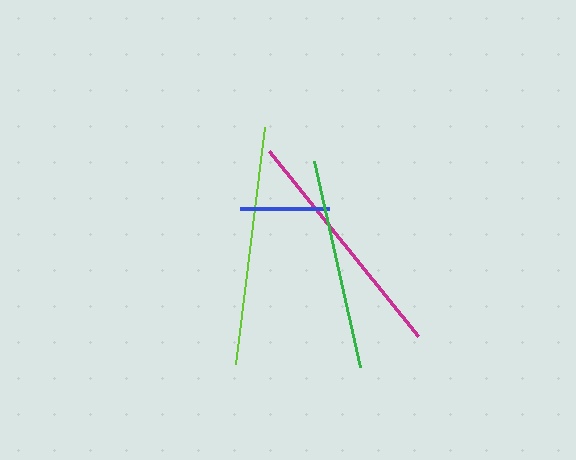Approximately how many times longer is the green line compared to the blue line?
The green line is approximately 2.4 times the length of the blue line.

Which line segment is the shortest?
The blue line is the shortest at approximately 89 pixels.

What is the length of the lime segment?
The lime segment is approximately 239 pixels long.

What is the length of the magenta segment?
The magenta segment is approximately 238 pixels long.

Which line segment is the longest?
The lime line is the longest at approximately 239 pixels.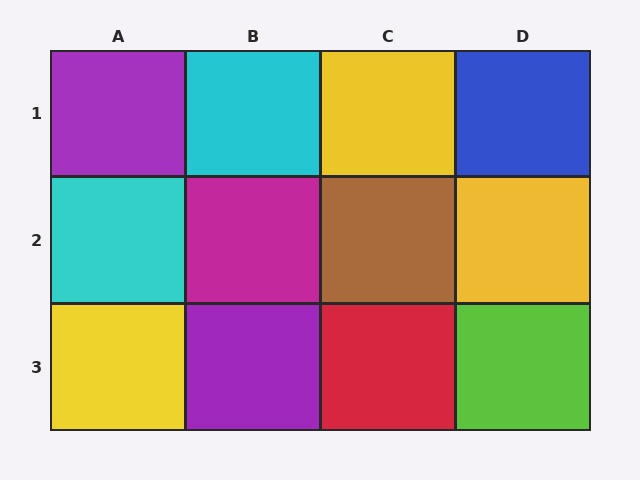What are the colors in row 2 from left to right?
Cyan, magenta, brown, yellow.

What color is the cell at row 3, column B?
Purple.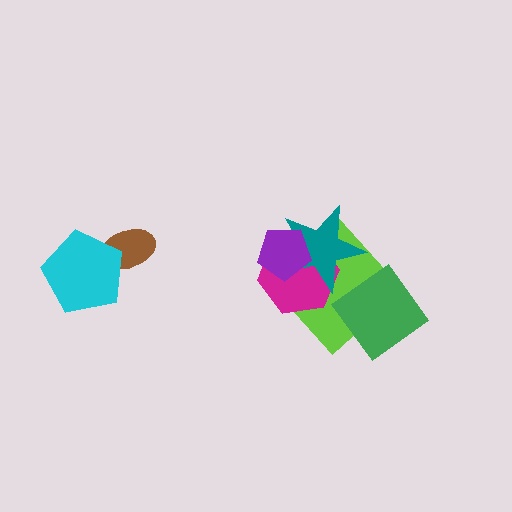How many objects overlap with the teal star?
3 objects overlap with the teal star.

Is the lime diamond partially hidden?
Yes, it is partially covered by another shape.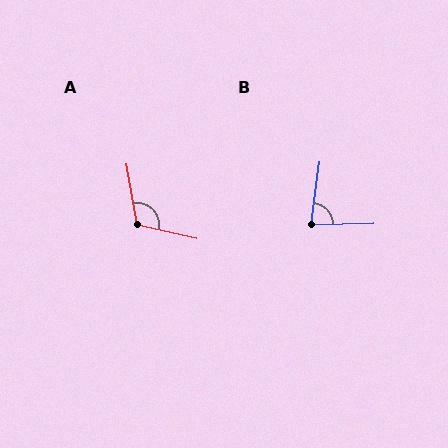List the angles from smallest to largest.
B (80°), A (112°).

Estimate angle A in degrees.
Approximately 112 degrees.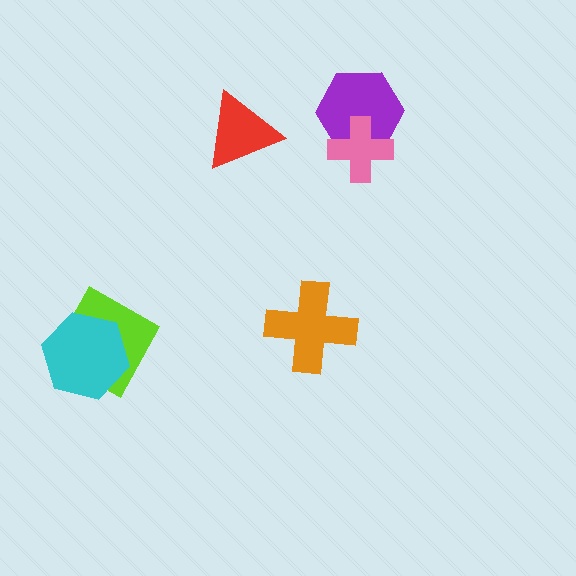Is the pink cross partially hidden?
No, no other shape covers it.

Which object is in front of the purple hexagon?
The pink cross is in front of the purple hexagon.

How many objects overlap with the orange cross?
0 objects overlap with the orange cross.